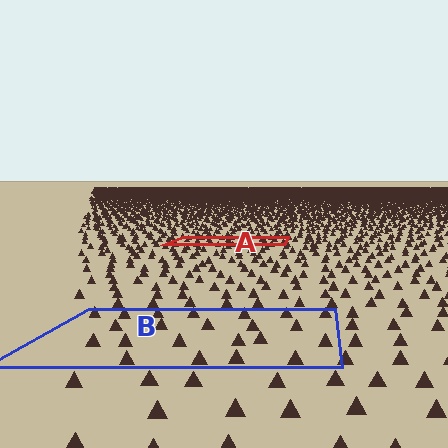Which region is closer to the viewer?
Region B is closer. The texture elements there are larger and more spread out.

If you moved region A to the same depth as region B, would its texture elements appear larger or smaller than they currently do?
They would appear larger. At a closer depth, the same texture elements are projected at a bigger on-screen size.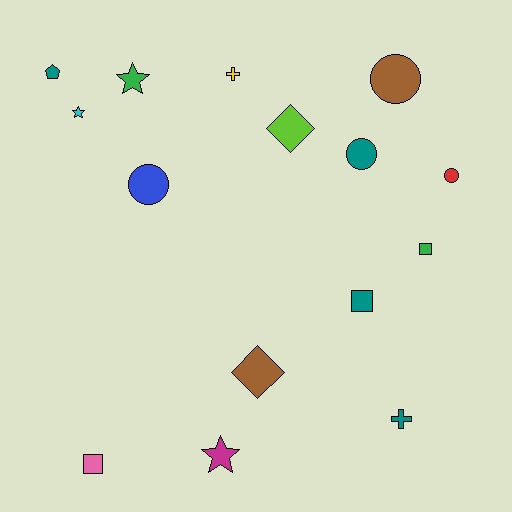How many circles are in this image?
There are 4 circles.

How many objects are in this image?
There are 15 objects.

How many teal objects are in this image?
There are 4 teal objects.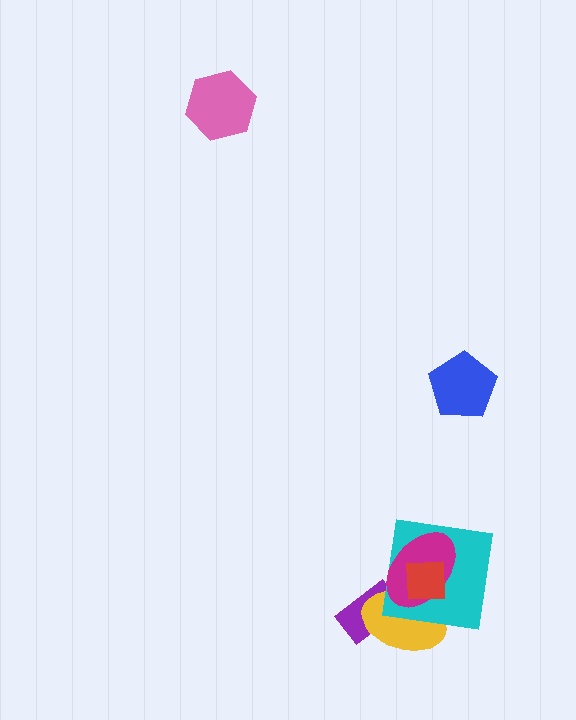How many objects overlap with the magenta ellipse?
3 objects overlap with the magenta ellipse.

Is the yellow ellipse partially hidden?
Yes, it is partially covered by another shape.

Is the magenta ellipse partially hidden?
Yes, it is partially covered by another shape.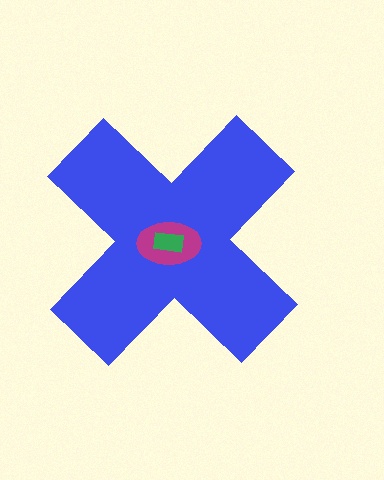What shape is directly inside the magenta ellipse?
The green rectangle.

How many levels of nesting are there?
3.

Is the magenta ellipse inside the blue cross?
Yes.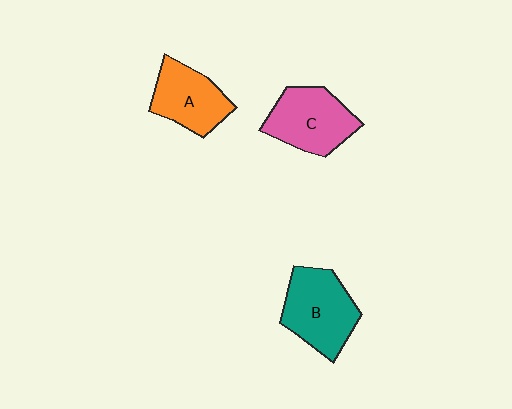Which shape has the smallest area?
Shape A (orange).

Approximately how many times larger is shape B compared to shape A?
Approximately 1.3 times.